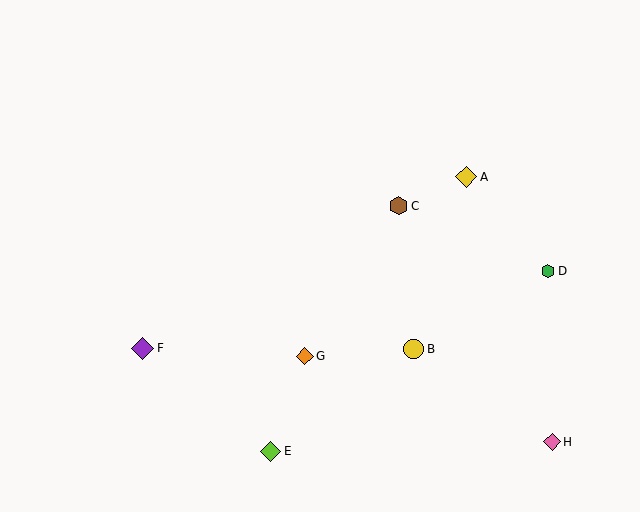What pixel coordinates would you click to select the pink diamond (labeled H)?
Click at (552, 442) to select the pink diamond H.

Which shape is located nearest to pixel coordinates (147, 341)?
The purple diamond (labeled F) at (143, 348) is nearest to that location.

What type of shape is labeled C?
Shape C is a brown hexagon.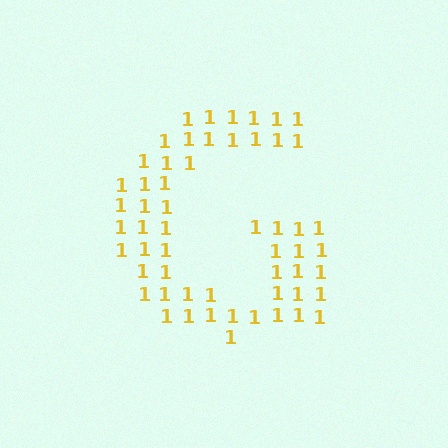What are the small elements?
The small elements are digit 1's.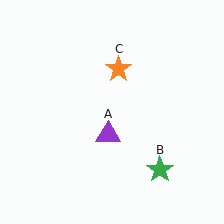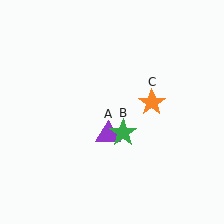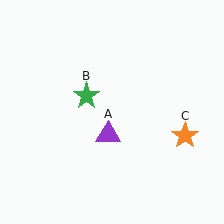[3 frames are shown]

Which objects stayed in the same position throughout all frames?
Purple triangle (object A) remained stationary.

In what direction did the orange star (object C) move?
The orange star (object C) moved down and to the right.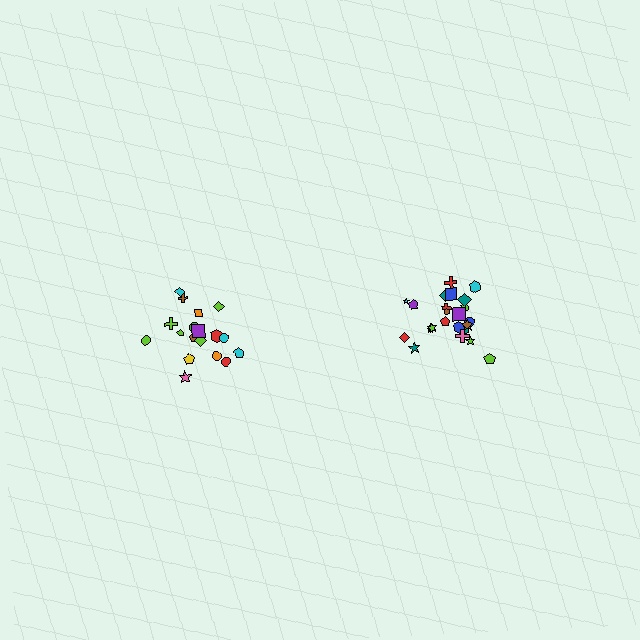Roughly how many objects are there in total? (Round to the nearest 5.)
Roughly 45 objects in total.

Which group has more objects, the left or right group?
The right group.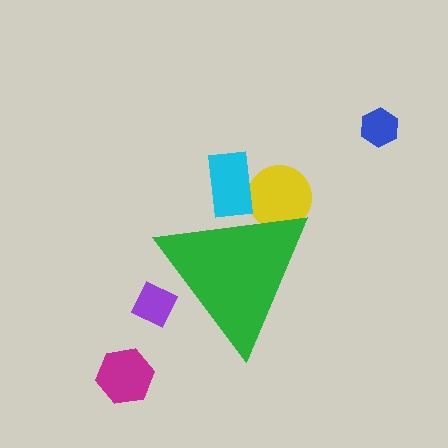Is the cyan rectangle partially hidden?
Yes, the cyan rectangle is partially hidden behind the green triangle.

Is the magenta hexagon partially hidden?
No, the magenta hexagon is fully visible.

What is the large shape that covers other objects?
A green triangle.